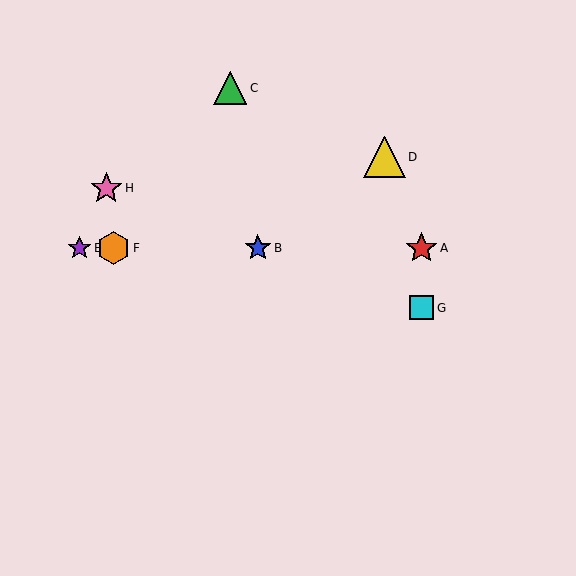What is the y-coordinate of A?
Object A is at y≈248.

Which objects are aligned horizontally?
Objects A, B, E, F are aligned horizontally.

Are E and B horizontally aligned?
Yes, both are at y≈248.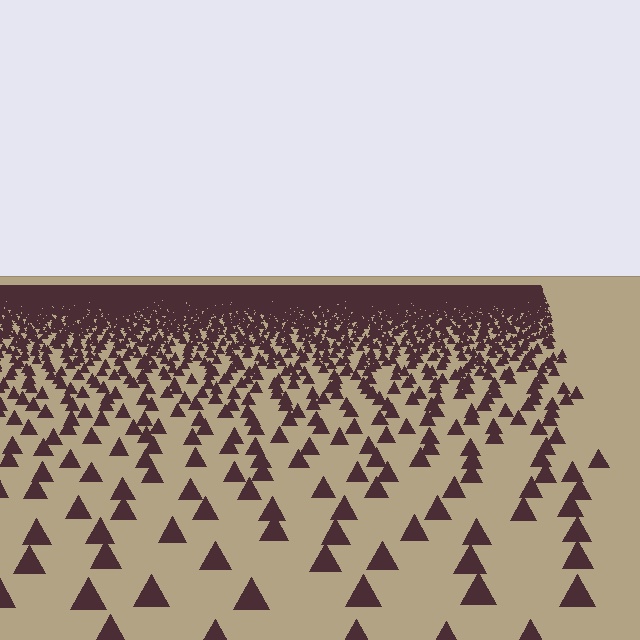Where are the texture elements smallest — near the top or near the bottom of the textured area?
Near the top.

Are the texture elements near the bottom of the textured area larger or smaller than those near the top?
Larger. Near the bottom, elements are closer to the viewer and appear at a bigger on-screen size.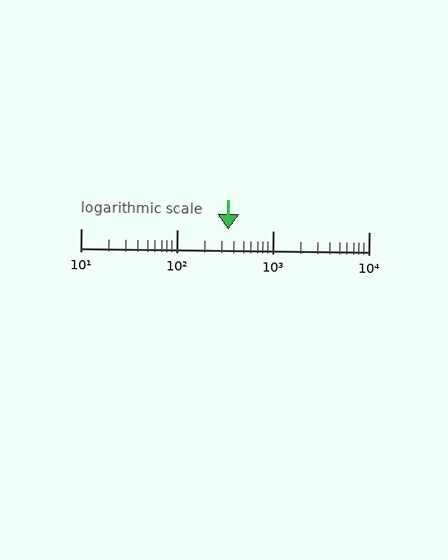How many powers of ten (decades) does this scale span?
The scale spans 3 decades, from 10 to 10000.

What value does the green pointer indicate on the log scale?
The pointer indicates approximately 340.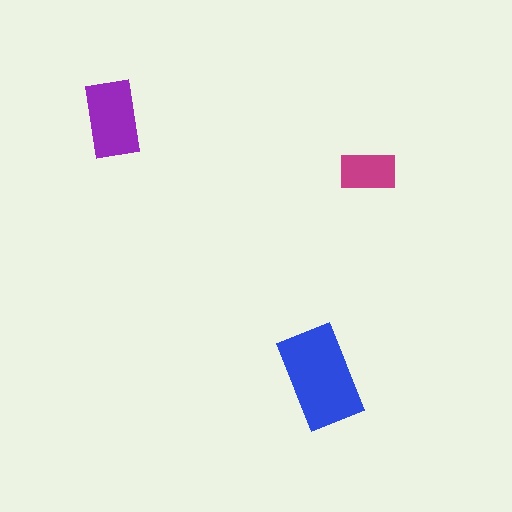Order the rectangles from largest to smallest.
the blue one, the purple one, the magenta one.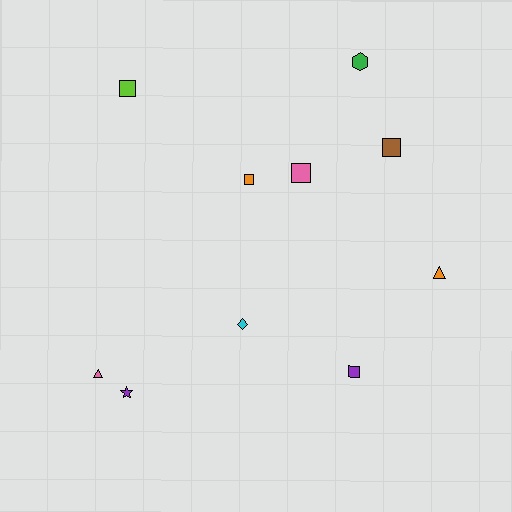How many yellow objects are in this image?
There are no yellow objects.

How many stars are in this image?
There is 1 star.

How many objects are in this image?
There are 10 objects.